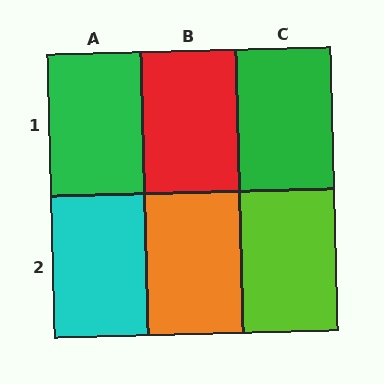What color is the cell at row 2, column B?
Orange.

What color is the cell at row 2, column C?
Lime.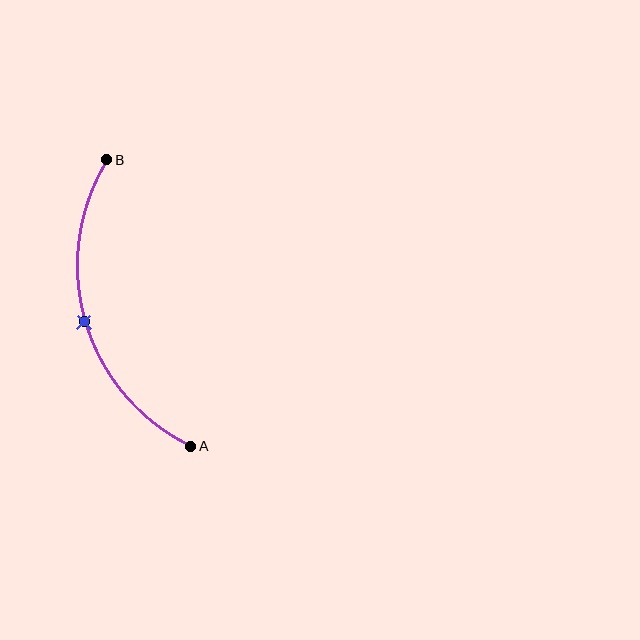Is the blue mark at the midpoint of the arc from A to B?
Yes. The blue mark lies on the arc at equal arc-length from both A and B — it is the arc midpoint.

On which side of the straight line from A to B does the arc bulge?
The arc bulges to the left of the straight line connecting A and B.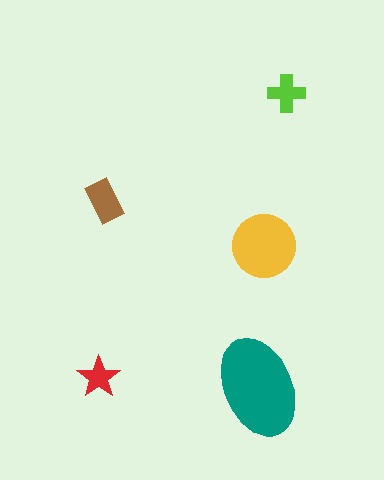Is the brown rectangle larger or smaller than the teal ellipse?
Smaller.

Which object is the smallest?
The red star.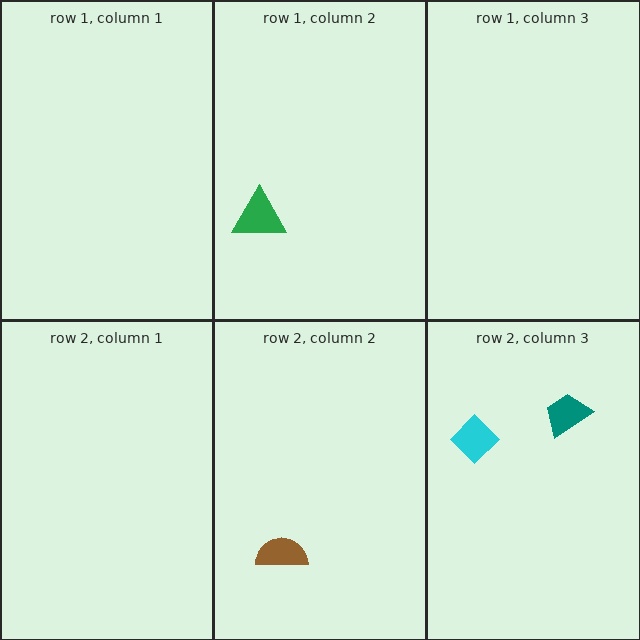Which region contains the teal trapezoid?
The row 2, column 3 region.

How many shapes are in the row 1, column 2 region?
1.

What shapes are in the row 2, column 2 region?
The brown semicircle.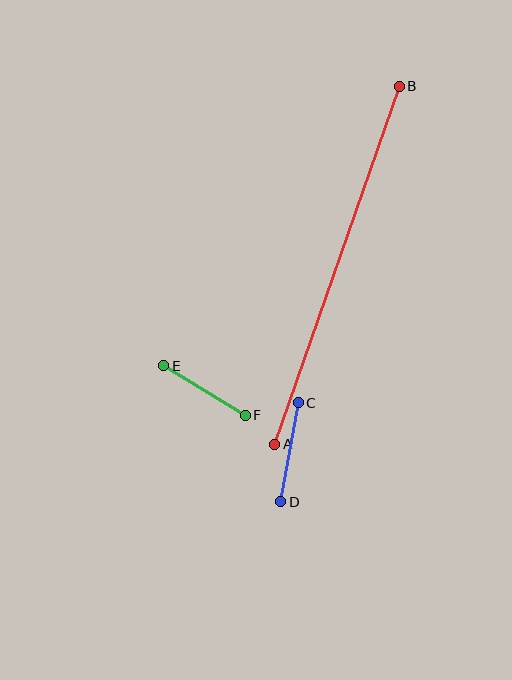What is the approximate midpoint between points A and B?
The midpoint is at approximately (337, 265) pixels.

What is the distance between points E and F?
The distance is approximately 95 pixels.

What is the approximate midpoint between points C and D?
The midpoint is at approximately (290, 452) pixels.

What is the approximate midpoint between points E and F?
The midpoint is at approximately (205, 390) pixels.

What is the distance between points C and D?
The distance is approximately 100 pixels.